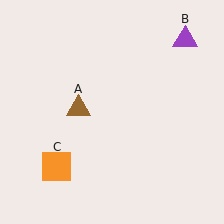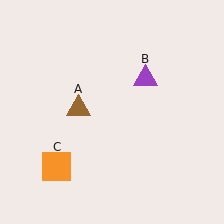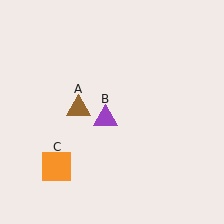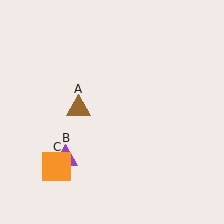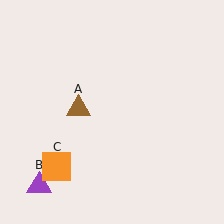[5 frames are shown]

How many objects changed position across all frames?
1 object changed position: purple triangle (object B).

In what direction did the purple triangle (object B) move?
The purple triangle (object B) moved down and to the left.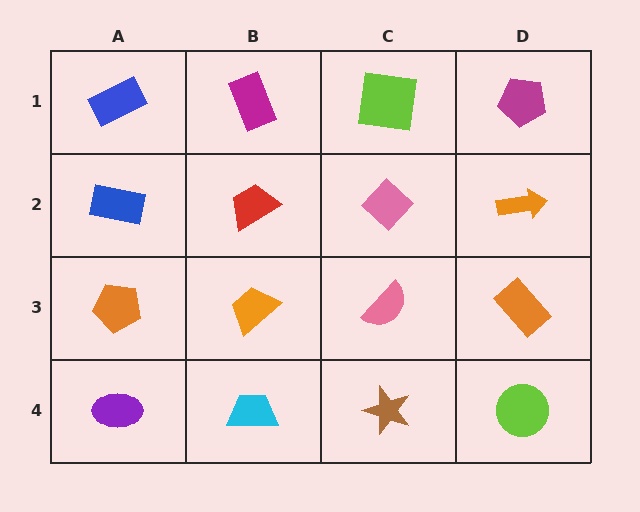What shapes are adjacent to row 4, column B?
An orange trapezoid (row 3, column B), a purple ellipse (row 4, column A), a brown star (row 4, column C).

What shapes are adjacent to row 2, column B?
A magenta rectangle (row 1, column B), an orange trapezoid (row 3, column B), a blue rectangle (row 2, column A), a pink diamond (row 2, column C).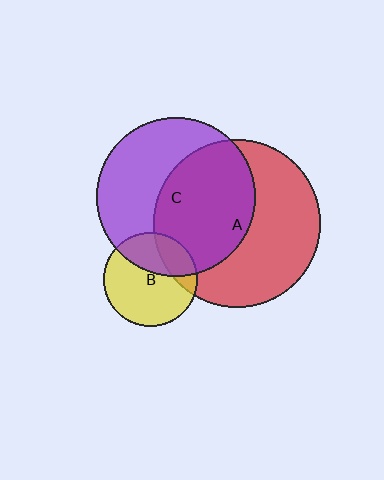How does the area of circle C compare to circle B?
Approximately 2.9 times.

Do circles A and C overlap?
Yes.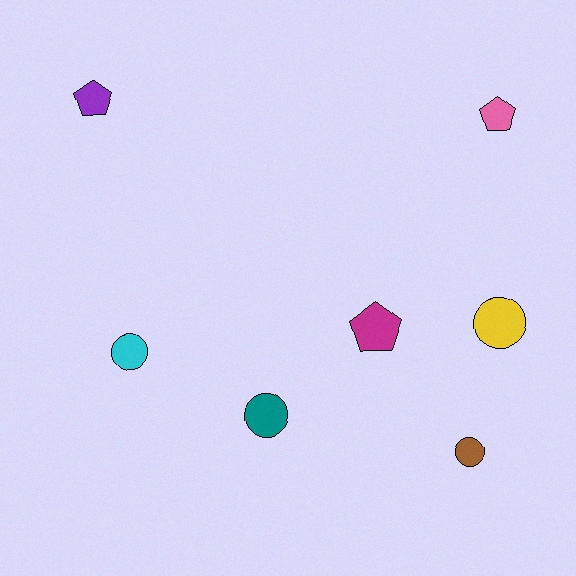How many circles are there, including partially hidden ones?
There are 4 circles.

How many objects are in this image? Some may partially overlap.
There are 7 objects.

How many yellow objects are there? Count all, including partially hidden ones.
There is 1 yellow object.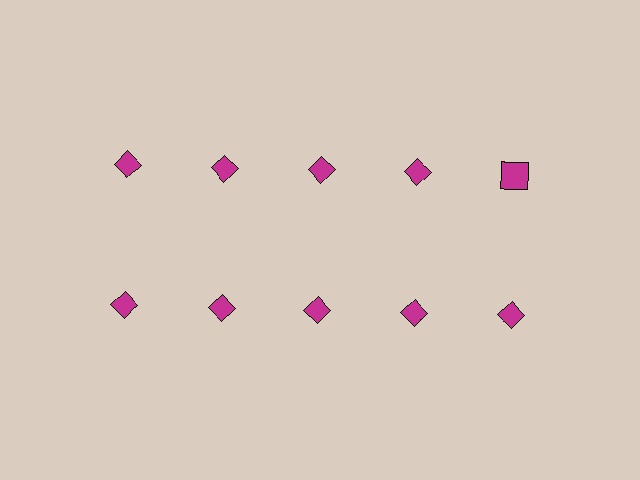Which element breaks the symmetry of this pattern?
The magenta square in the top row, rightmost column breaks the symmetry. All other shapes are magenta diamonds.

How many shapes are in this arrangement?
There are 10 shapes arranged in a grid pattern.